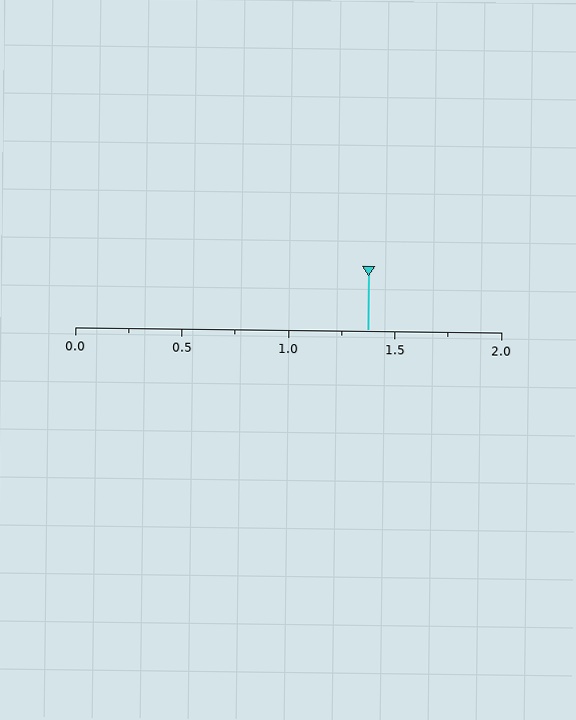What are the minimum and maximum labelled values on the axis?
The axis runs from 0.0 to 2.0.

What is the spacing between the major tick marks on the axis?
The major ticks are spaced 0.5 apart.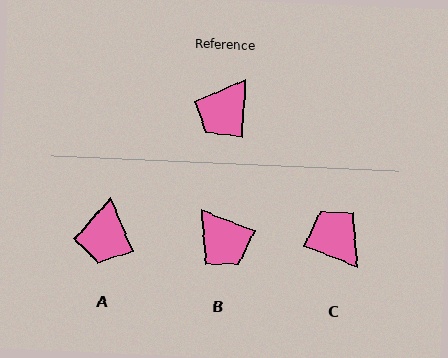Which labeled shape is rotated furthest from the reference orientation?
C, about 108 degrees away.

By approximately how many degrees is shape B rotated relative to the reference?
Approximately 72 degrees counter-clockwise.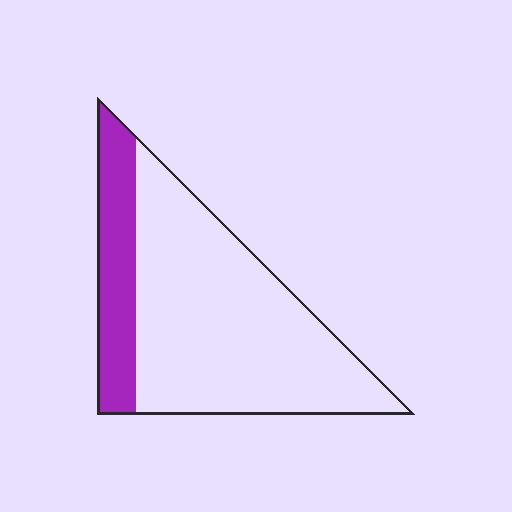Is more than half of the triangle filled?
No.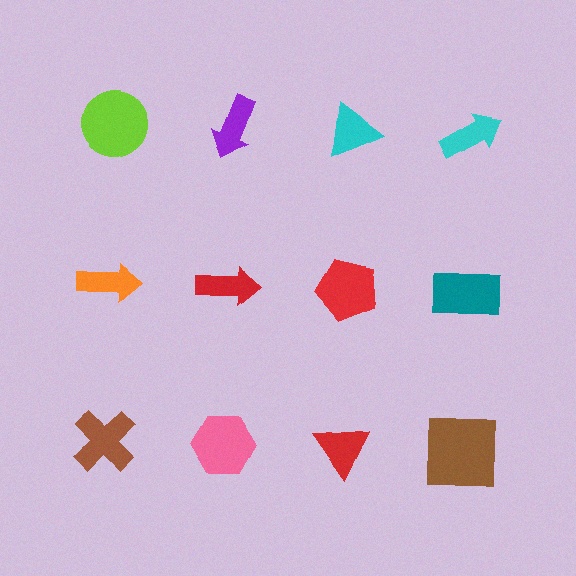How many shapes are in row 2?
4 shapes.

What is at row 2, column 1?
An orange arrow.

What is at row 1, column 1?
A lime circle.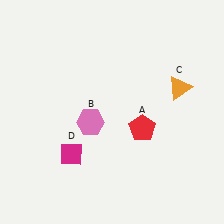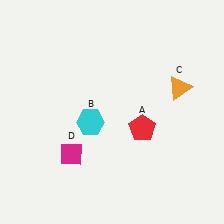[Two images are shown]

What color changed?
The hexagon (B) changed from pink in Image 1 to cyan in Image 2.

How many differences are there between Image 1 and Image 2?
There is 1 difference between the two images.